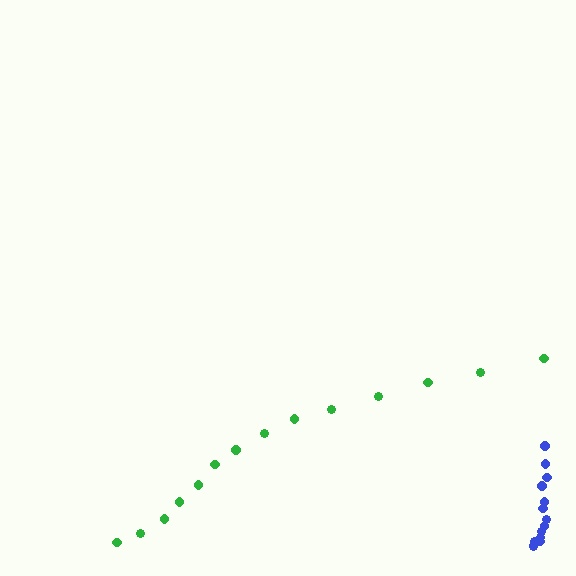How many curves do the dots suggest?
There are 2 distinct paths.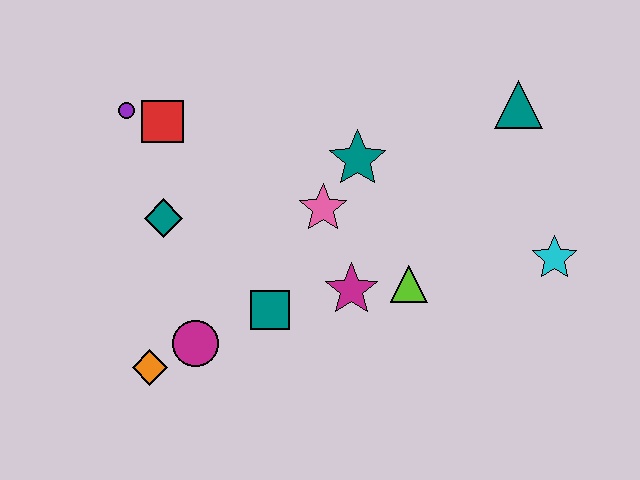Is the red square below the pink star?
No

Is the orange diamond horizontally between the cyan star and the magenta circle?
No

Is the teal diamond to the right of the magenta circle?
No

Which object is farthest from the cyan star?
The purple circle is farthest from the cyan star.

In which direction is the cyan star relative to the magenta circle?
The cyan star is to the right of the magenta circle.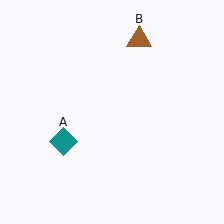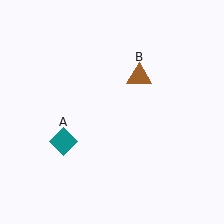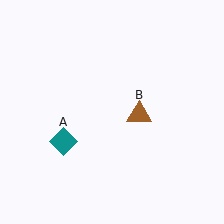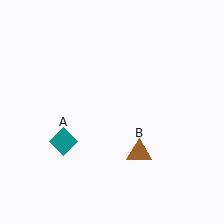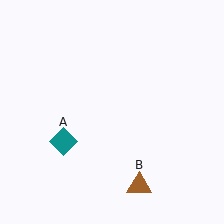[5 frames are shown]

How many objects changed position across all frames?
1 object changed position: brown triangle (object B).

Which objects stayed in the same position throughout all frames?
Teal diamond (object A) remained stationary.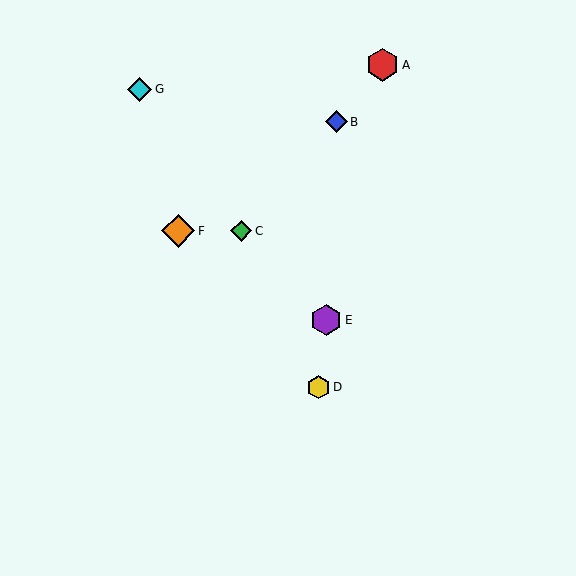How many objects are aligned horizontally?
2 objects (C, F) are aligned horizontally.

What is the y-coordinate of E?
Object E is at y≈320.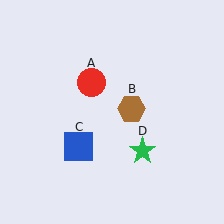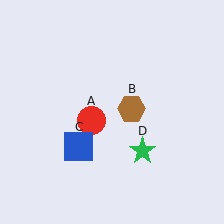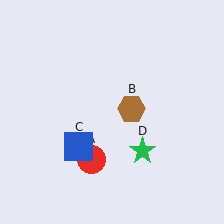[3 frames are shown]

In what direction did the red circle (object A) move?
The red circle (object A) moved down.